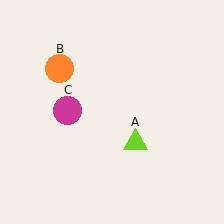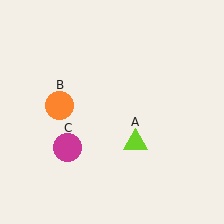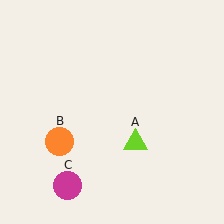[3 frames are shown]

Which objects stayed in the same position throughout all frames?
Lime triangle (object A) remained stationary.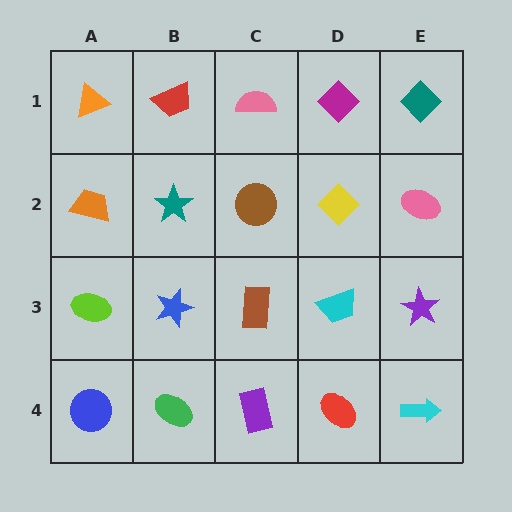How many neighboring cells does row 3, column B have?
4.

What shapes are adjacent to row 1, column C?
A brown circle (row 2, column C), a red trapezoid (row 1, column B), a magenta diamond (row 1, column D).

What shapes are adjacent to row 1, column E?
A pink ellipse (row 2, column E), a magenta diamond (row 1, column D).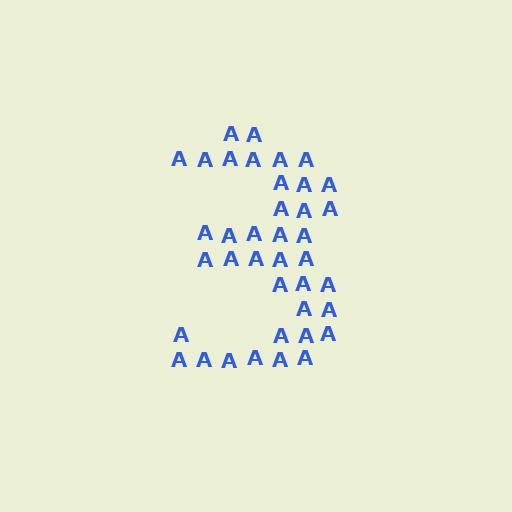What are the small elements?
The small elements are letter A's.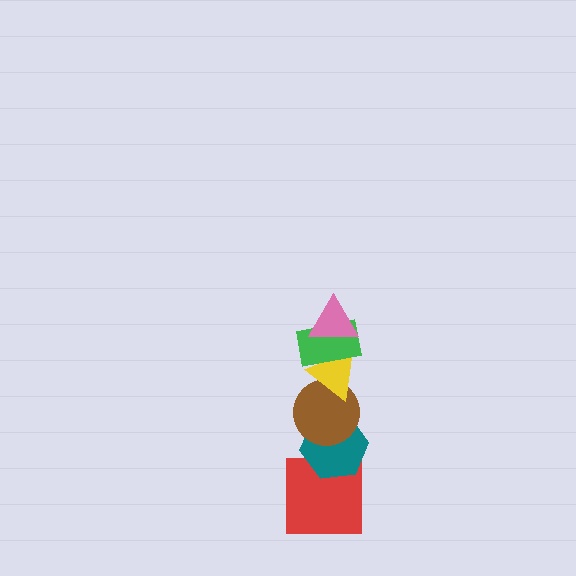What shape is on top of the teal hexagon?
The brown circle is on top of the teal hexagon.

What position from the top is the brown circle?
The brown circle is 4th from the top.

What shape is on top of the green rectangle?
The pink triangle is on top of the green rectangle.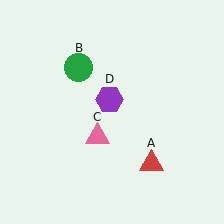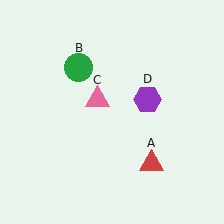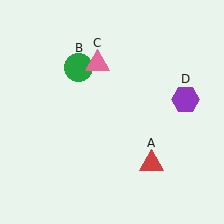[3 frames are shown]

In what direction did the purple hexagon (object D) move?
The purple hexagon (object D) moved right.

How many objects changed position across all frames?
2 objects changed position: pink triangle (object C), purple hexagon (object D).